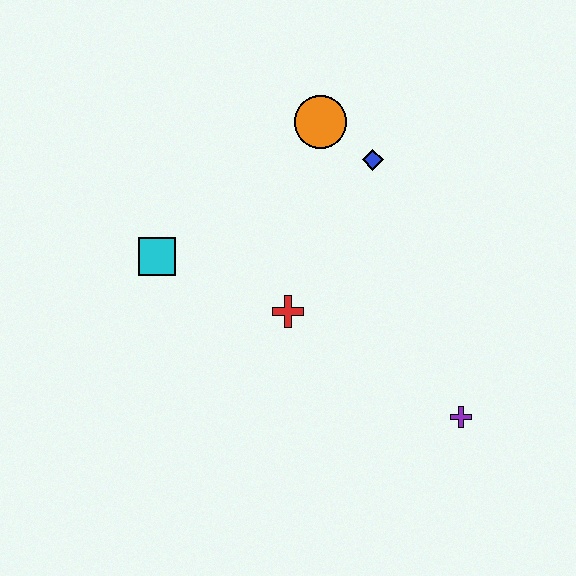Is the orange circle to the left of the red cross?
No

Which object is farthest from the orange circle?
The purple cross is farthest from the orange circle.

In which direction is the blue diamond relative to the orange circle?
The blue diamond is to the right of the orange circle.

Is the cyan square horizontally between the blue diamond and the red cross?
No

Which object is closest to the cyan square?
The red cross is closest to the cyan square.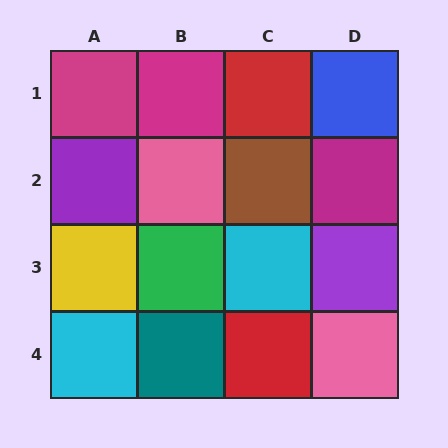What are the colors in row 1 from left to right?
Magenta, magenta, red, blue.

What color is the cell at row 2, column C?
Brown.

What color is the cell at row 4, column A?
Cyan.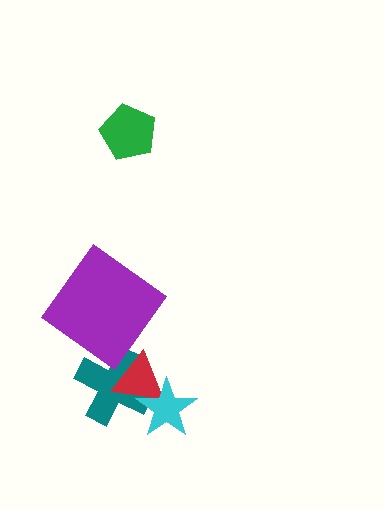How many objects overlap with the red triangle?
2 objects overlap with the red triangle.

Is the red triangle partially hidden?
Yes, it is partially covered by another shape.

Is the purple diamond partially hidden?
No, no other shape covers it.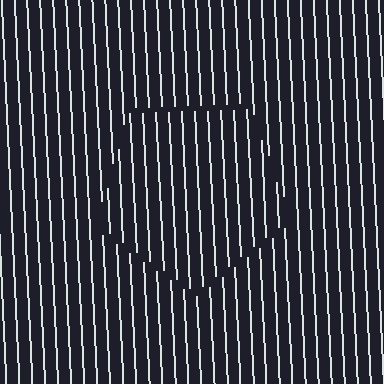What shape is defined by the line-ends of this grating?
An illusory pentagon. The interior of the shape contains the same grating, shifted by half a period — the contour is defined by the phase discontinuity where line-ends from the inner and outer gratings abut.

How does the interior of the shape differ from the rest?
The interior of the shape contains the same grating, shifted by half a period — the contour is defined by the phase discontinuity where line-ends from the inner and outer gratings abut.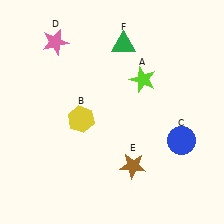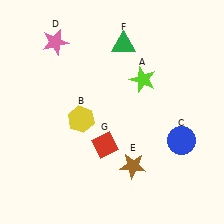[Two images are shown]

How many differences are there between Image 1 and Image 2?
There is 1 difference between the two images.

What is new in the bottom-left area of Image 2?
A red diamond (G) was added in the bottom-left area of Image 2.